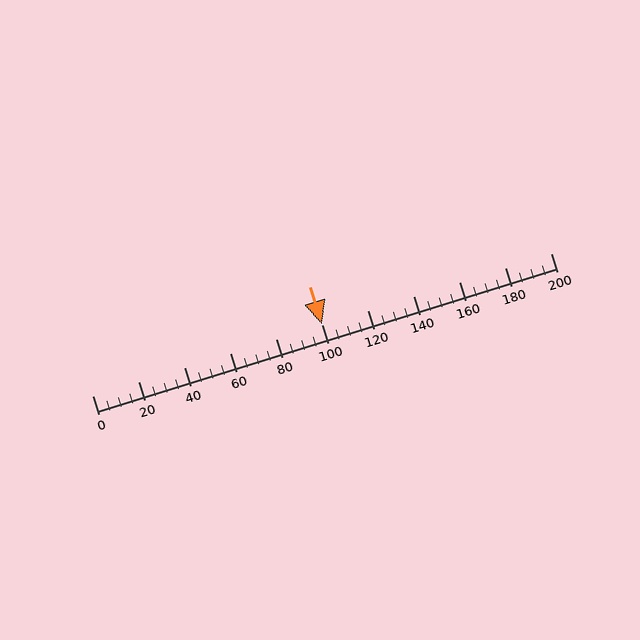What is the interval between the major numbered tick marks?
The major tick marks are spaced 20 units apart.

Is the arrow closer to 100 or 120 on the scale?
The arrow is closer to 100.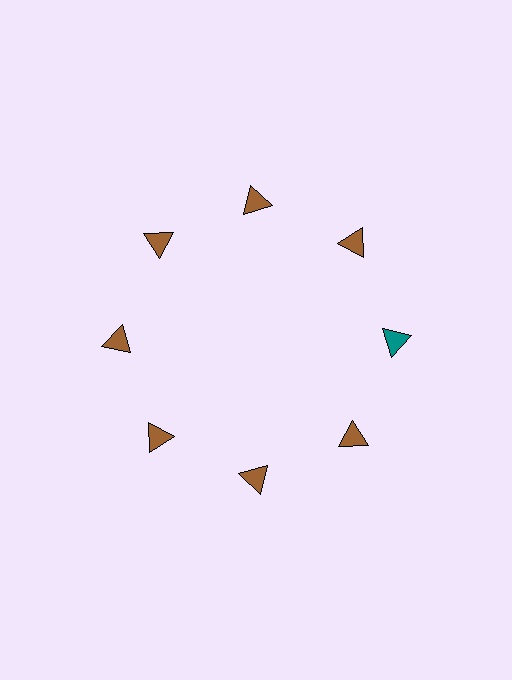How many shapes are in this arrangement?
There are 8 shapes arranged in a ring pattern.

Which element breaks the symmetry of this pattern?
The teal triangle at roughly the 3 o'clock position breaks the symmetry. All other shapes are brown triangles.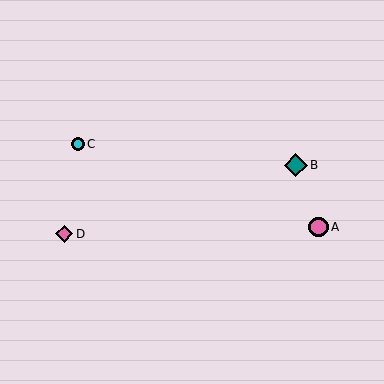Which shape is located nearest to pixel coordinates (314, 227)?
The pink circle (labeled A) at (318, 227) is nearest to that location.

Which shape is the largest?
The teal diamond (labeled B) is the largest.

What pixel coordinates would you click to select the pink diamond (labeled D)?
Click at (64, 234) to select the pink diamond D.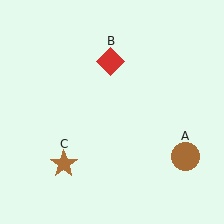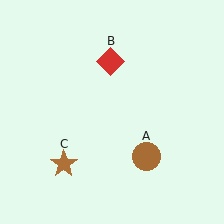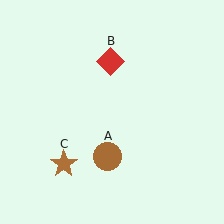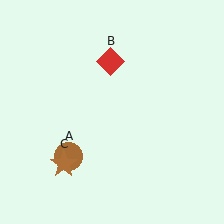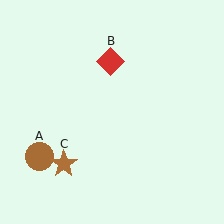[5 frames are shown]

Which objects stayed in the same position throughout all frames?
Red diamond (object B) and brown star (object C) remained stationary.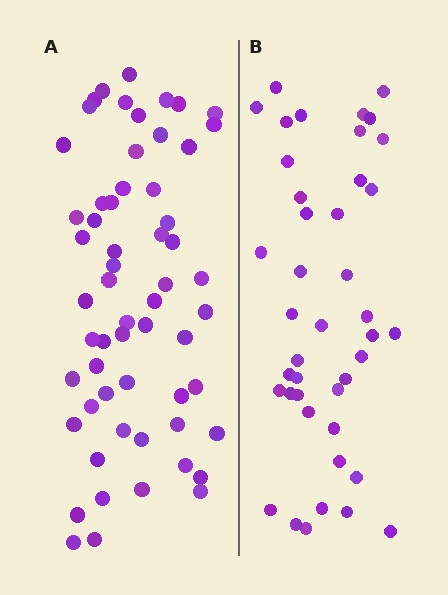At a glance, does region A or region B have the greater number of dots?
Region A (the left region) has more dots.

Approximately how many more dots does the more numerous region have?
Region A has approximately 15 more dots than region B.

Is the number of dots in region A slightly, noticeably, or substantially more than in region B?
Region A has noticeably more, but not dramatically so. The ratio is roughly 1.4 to 1.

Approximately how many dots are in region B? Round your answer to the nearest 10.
About 40 dots. (The exact count is 42, which rounds to 40.)